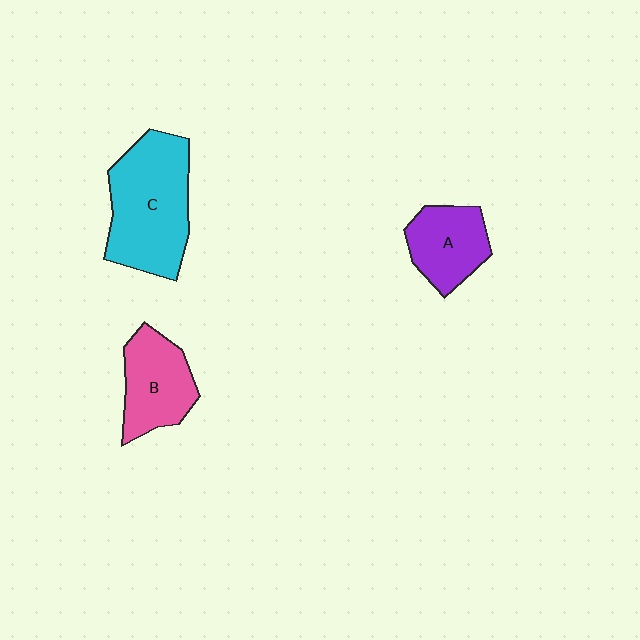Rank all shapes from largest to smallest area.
From largest to smallest: C (cyan), B (pink), A (purple).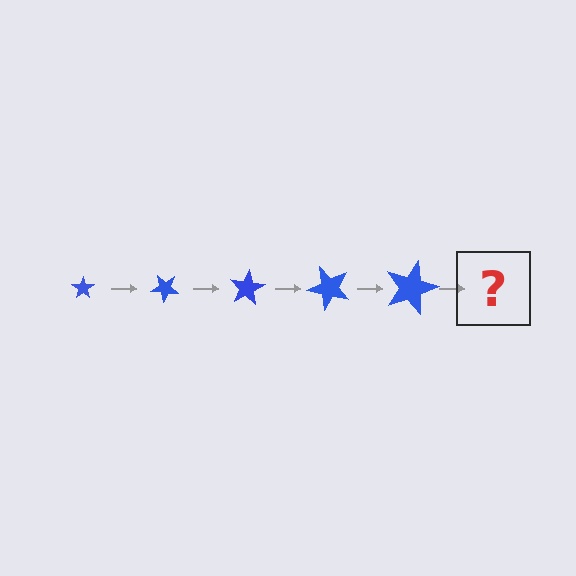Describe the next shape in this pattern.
It should be a star, larger than the previous one and rotated 200 degrees from the start.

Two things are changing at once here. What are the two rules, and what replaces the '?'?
The two rules are that the star grows larger each step and it rotates 40 degrees each step. The '?' should be a star, larger than the previous one and rotated 200 degrees from the start.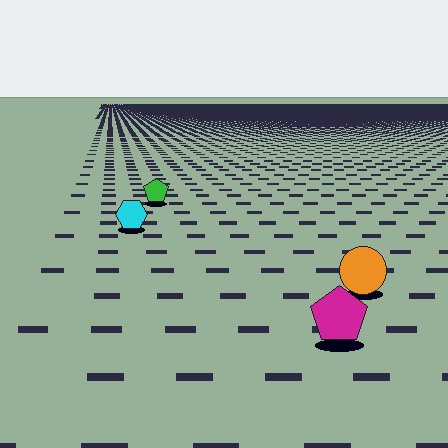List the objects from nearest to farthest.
From nearest to farthest: the magenta pentagon, the orange circle, the cyan hexagon, the green pentagon.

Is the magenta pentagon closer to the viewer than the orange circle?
Yes. The magenta pentagon is closer — you can tell from the texture gradient: the ground texture is coarser near it.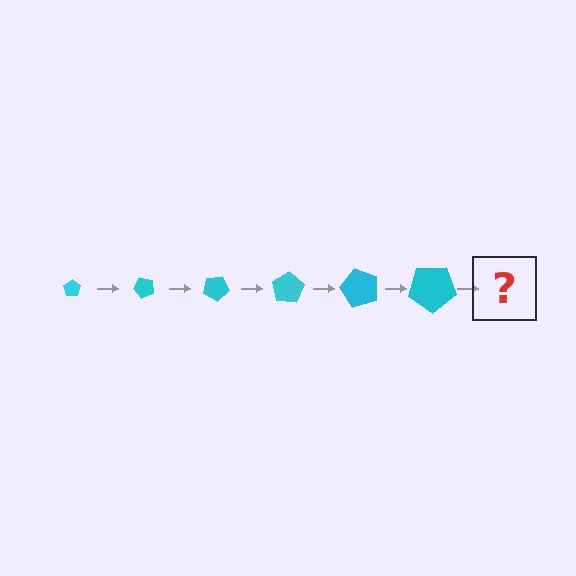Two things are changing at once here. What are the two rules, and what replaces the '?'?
The two rules are that the pentagon grows larger each step and it rotates 50 degrees each step. The '?' should be a pentagon, larger than the previous one and rotated 300 degrees from the start.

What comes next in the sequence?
The next element should be a pentagon, larger than the previous one and rotated 300 degrees from the start.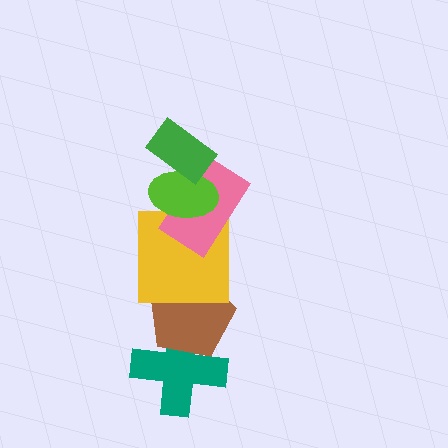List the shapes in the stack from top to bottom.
From top to bottom: the green rectangle, the lime ellipse, the pink rectangle, the yellow square, the brown pentagon, the teal cross.